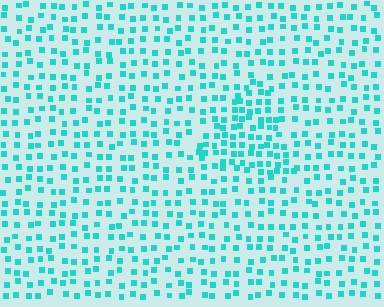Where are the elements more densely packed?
The elements are more densely packed inside the triangle boundary.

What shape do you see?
I see a triangle.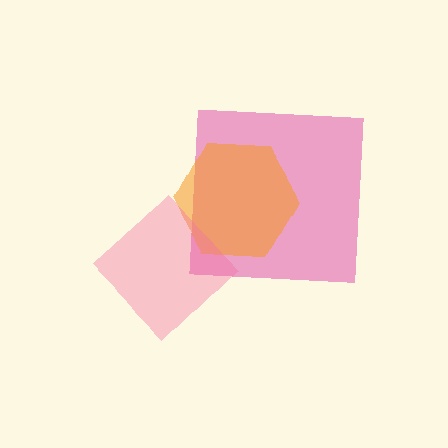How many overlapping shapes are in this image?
There are 3 overlapping shapes in the image.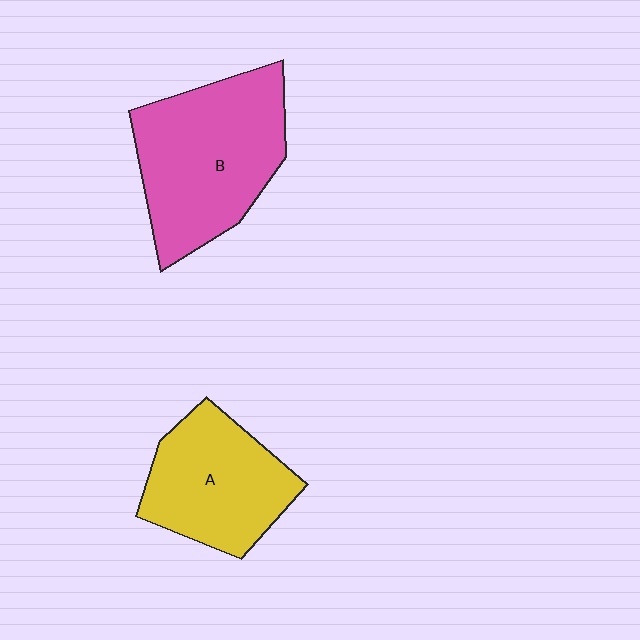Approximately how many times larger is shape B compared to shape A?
Approximately 1.3 times.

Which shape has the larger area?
Shape B (pink).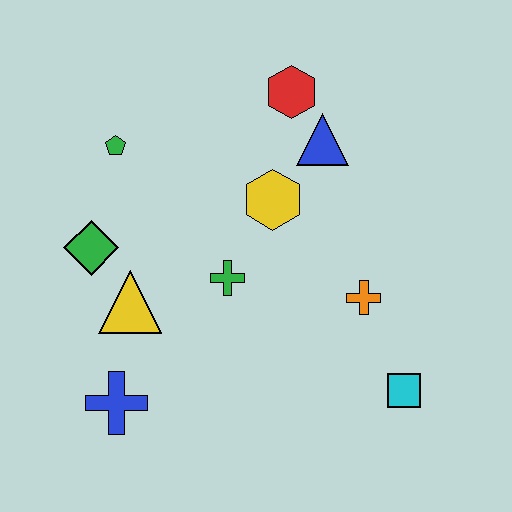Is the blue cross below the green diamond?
Yes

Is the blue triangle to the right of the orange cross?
No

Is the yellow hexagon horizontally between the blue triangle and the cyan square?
No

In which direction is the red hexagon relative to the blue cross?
The red hexagon is above the blue cross.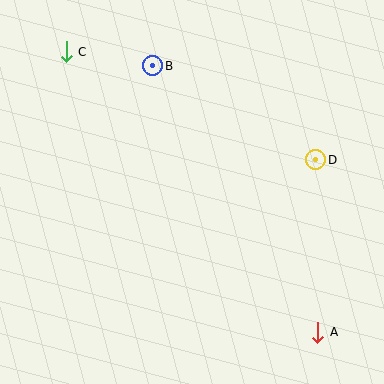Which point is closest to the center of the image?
Point D at (316, 160) is closest to the center.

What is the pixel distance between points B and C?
The distance between B and C is 87 pixels.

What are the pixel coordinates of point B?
Point B is at (153, 66).